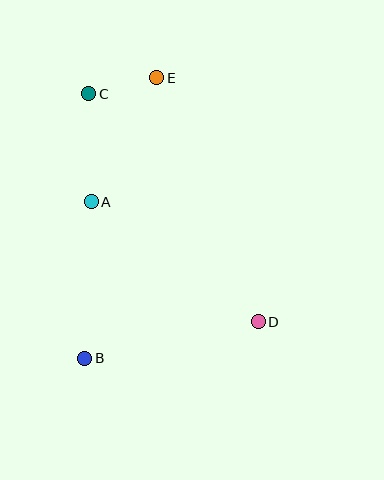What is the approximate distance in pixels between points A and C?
The distance between A and C is approximately 108 pixels.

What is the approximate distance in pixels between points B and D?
The distance between B and D is approximately 177 pixels.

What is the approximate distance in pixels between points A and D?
The distance between A and D is approximately 206 pixels.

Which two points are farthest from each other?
Points B and E are farthest from each other.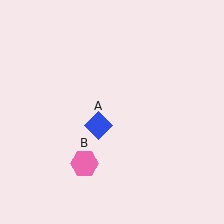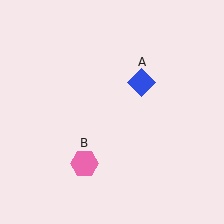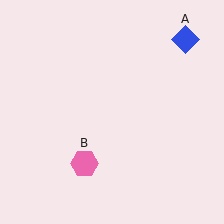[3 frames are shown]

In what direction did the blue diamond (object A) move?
The blue diamond (object A) moved up and to the right.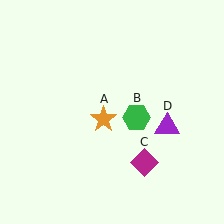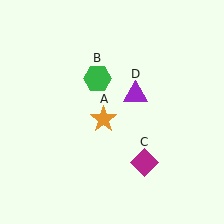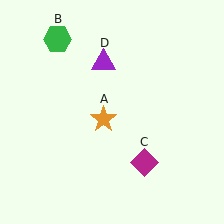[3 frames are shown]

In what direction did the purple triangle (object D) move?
The purple triangle (object D) moved up and to the left.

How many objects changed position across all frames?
2 objects changed position: green hexagon (object B), purple triangle (object D).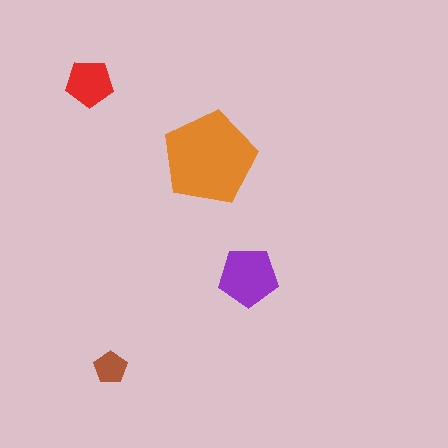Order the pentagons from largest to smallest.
the orange one, the purple one, the red one, the brown one.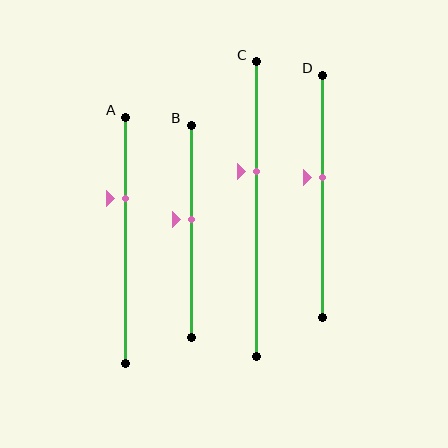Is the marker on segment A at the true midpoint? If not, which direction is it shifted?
No, the marker on segment A is shifted upward by about 17% of the segment length.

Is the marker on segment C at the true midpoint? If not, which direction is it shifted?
No, the marker on segment C is shifted upward by about 13% of the segment length.